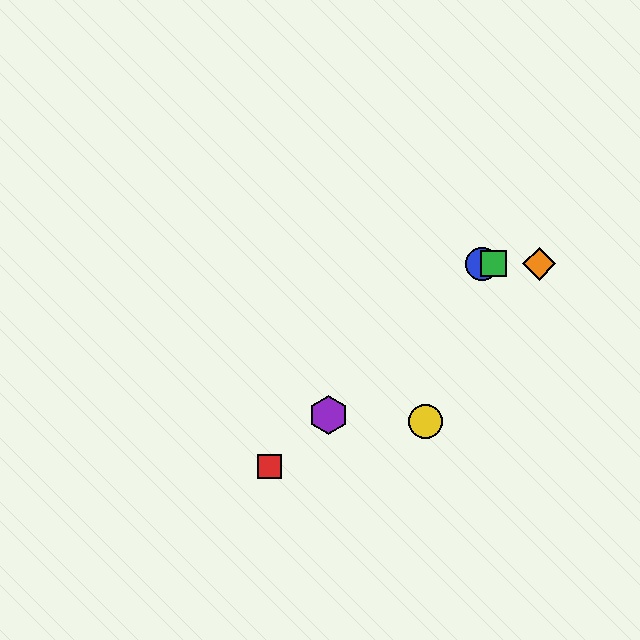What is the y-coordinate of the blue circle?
The blue circle is at y≈264.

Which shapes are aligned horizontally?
The blue circle, the green square, the orange diamond are aligned horizontally.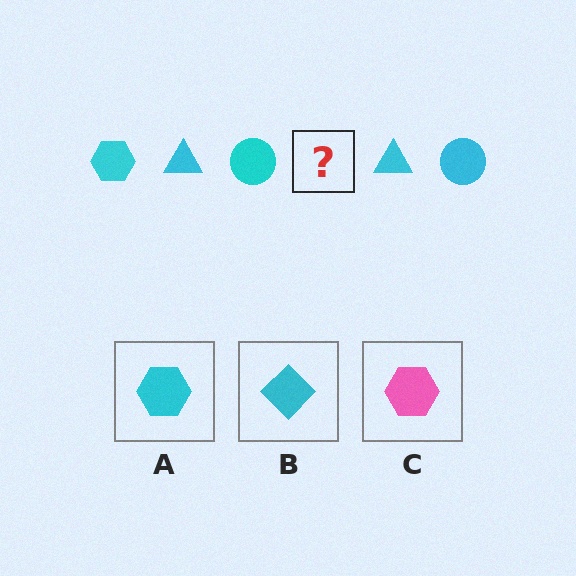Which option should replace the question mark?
Option A.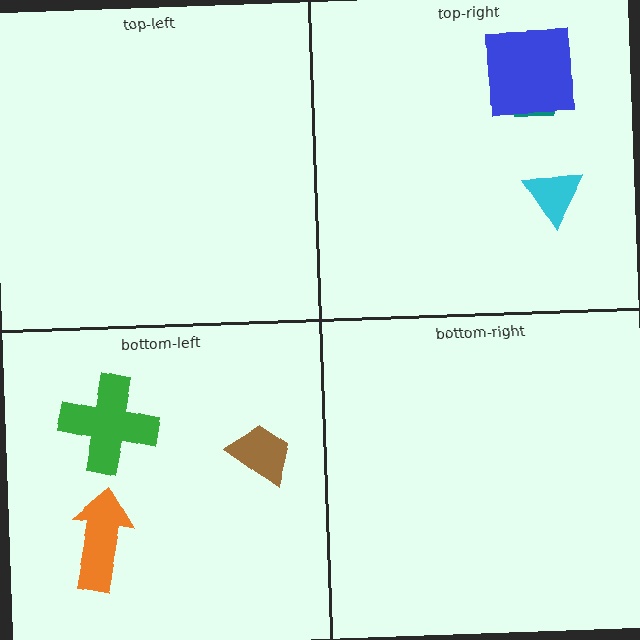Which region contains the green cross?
The bottom-left region.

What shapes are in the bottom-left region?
The brown trapezoid, the orange arrow, the green cross.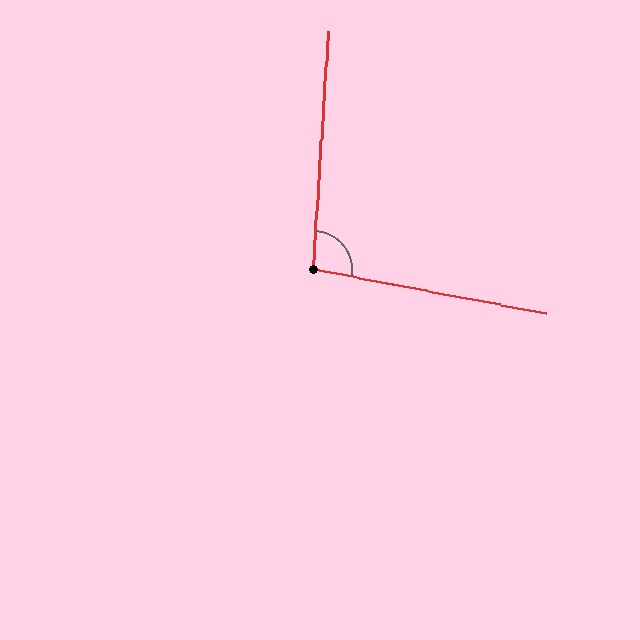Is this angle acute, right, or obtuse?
It is obtuse.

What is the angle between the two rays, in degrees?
Approximately 97 degrees.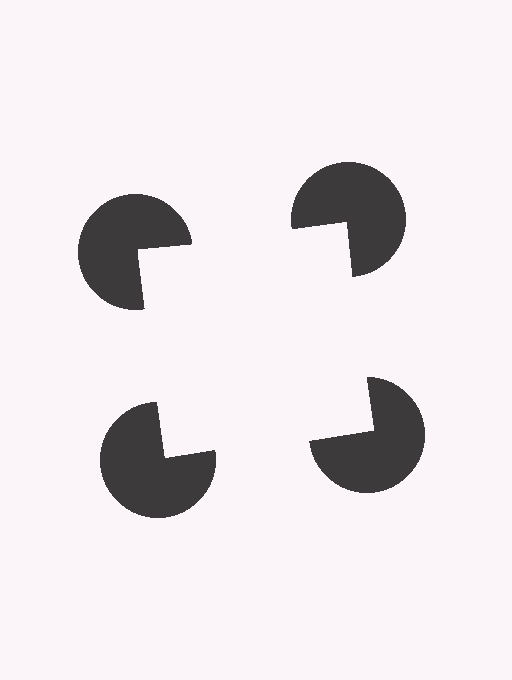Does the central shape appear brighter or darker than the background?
It typically appears slightly brighter than the background, even though no actual brightness change is drawn.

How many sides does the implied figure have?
4 sides.